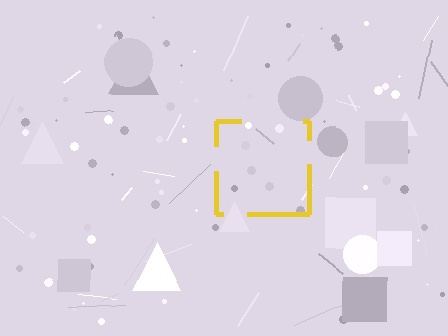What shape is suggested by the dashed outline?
The dashed outline suggests a square.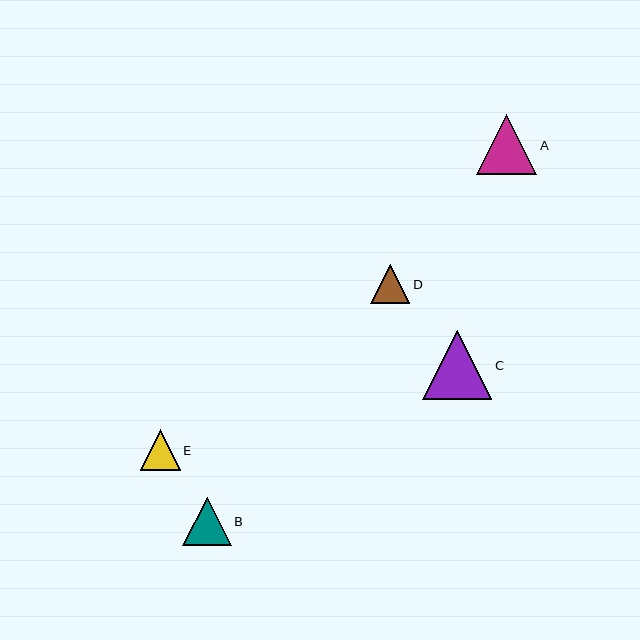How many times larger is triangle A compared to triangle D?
Triangle A is approximately 1.5 times the size of triangle D.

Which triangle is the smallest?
Triangle D is the smallest with a size of approximately 39 pixels.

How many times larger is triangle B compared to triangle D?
Triangle B is approximately 1.2 times the size of triangle D.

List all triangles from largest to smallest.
From largest to smallest: C, A, B, E, D.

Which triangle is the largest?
Triangle C is the largest with a size of approximately 69 pixels.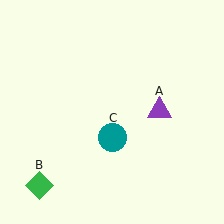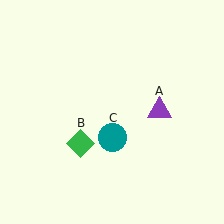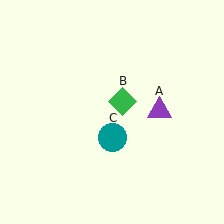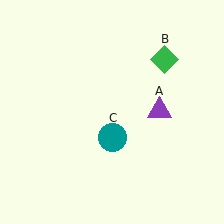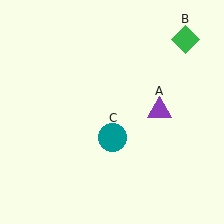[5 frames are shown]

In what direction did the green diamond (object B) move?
The green diamond (object B) moved up and to the right.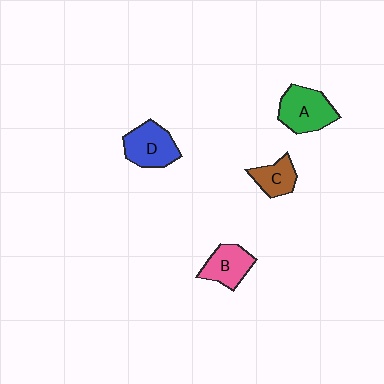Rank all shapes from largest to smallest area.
From largest to smallest: A (green), D (blue), B (pink), C (brown).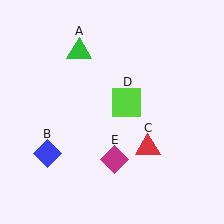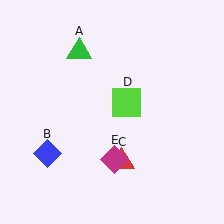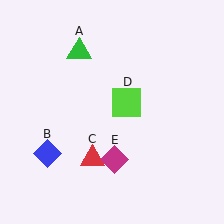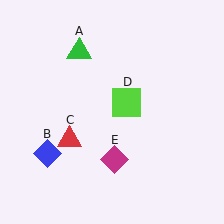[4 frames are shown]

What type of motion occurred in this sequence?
The red triangle (object C) rotated clockwise around the center of the scene.